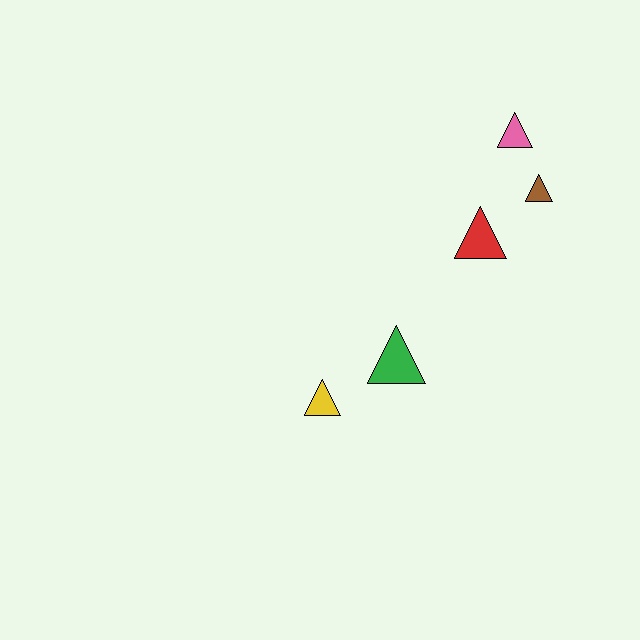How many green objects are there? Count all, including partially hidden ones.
There is 1 green object.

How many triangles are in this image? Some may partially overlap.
There are 5 triangles.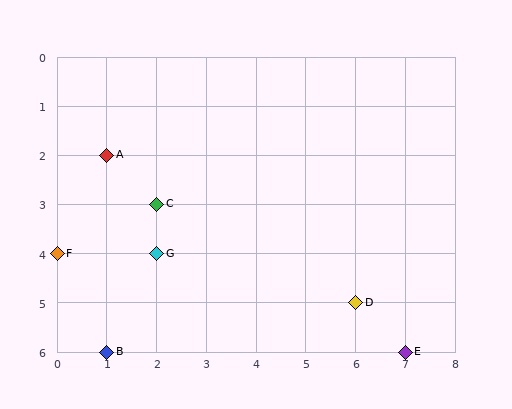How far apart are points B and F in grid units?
Points B and F are 1 column and 2 rows apart (about 2.2 grid units diagonally).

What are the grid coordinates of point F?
Point F is at grid coordinates (0, 4).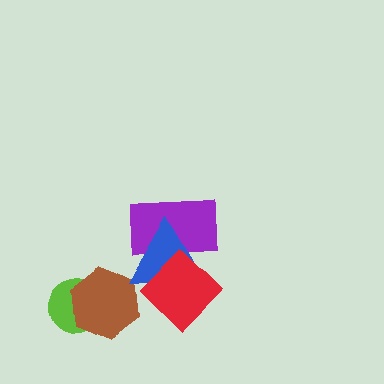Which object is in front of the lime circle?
The brown hexagon is in front of the lime circle.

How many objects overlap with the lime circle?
1 object overlaps with the lime circle.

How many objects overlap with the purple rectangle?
2 objects overlap with the purple rectangle.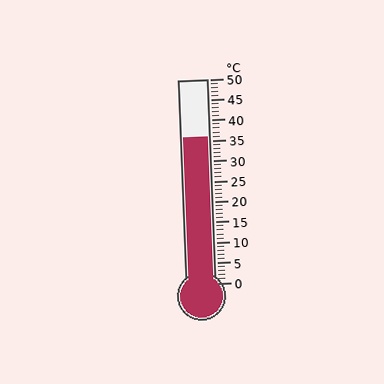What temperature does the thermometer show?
The thermometer shows approximately 36°C.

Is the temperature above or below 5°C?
The temperature is above 5°C.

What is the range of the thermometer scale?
The thermometer scale ranges from 0°C to 50°C.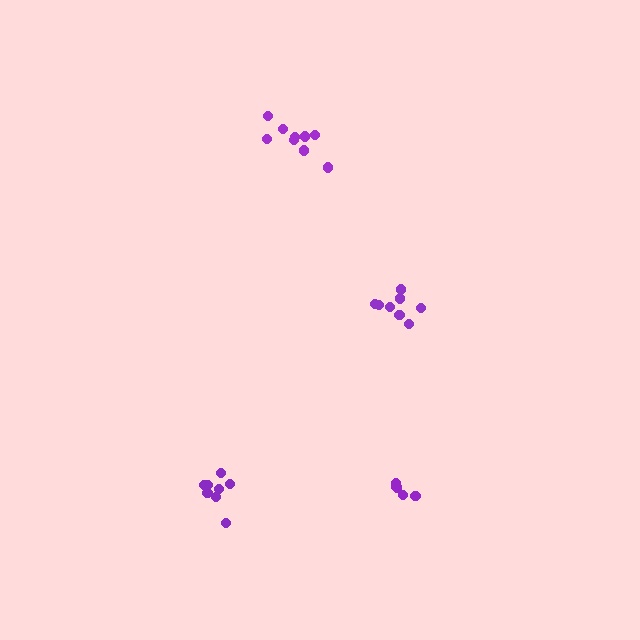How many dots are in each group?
Group 1: 9 dots, Group 2: 9 dots, Group 3: 5 dots, Group 4: 8 dots (31 total).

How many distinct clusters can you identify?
There are 4 distinct clusters.